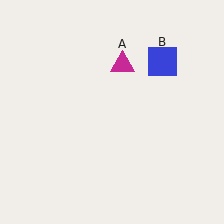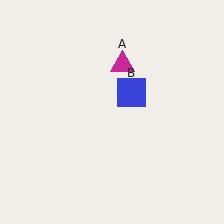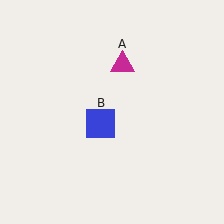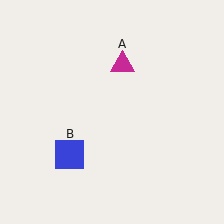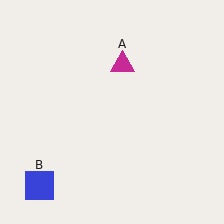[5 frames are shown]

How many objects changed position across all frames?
1 object changed position: blue square (object B).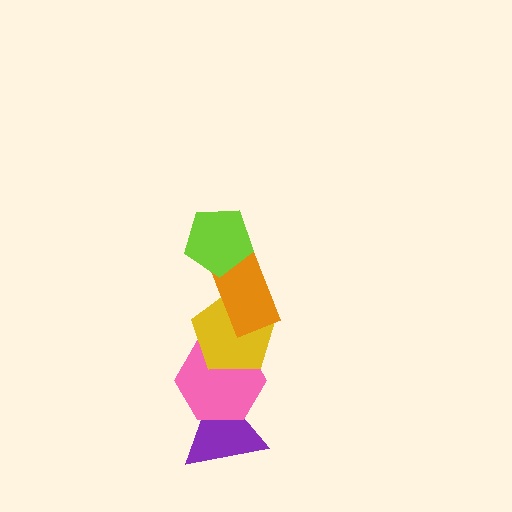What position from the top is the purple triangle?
The purple triangle is 5th from the top.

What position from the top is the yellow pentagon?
The yellow pentagon is 3rd from the top.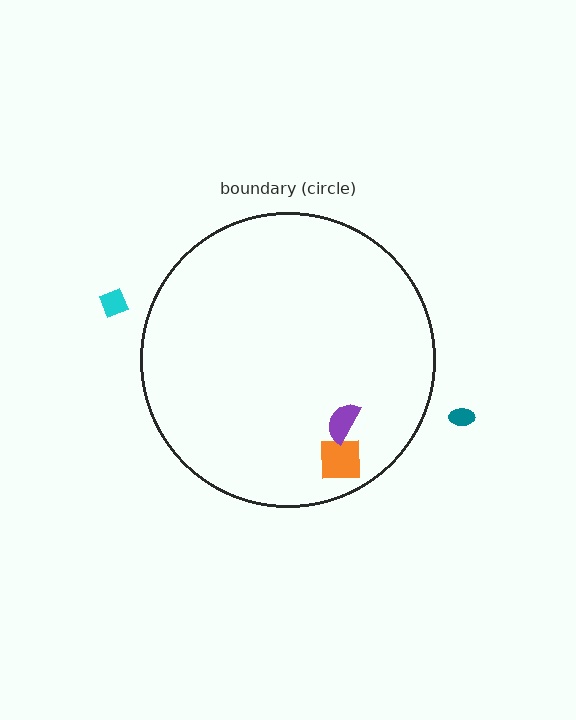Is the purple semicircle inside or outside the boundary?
Inside.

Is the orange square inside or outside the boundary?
Inside.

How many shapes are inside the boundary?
2 inside, 2 outside.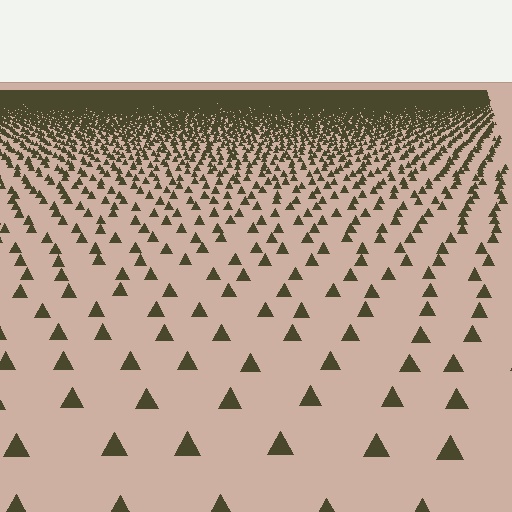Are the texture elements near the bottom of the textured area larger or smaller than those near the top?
Larger. Near the bottom, elements are closer to the viewer and appear at a bigger on-screen size.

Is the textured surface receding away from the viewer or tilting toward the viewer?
The surface is receding away from the viewer. Texture elements get smaller and denser toward the top.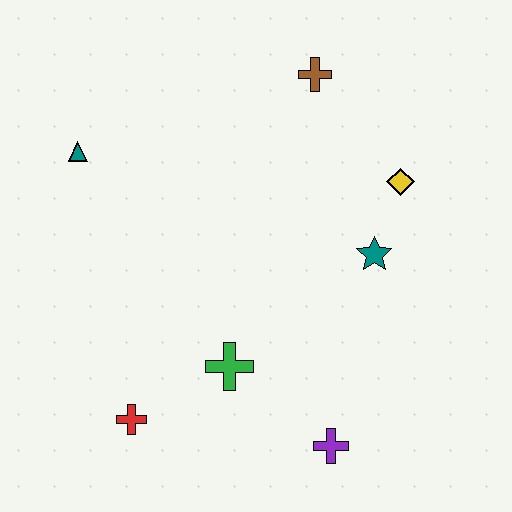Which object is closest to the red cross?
The green cross is closest to the red cross.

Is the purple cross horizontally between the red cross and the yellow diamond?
Yes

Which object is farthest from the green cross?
The brown cross is farthest from the green cross.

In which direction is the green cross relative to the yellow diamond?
The green cross is below the yellow diamond.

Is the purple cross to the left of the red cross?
No